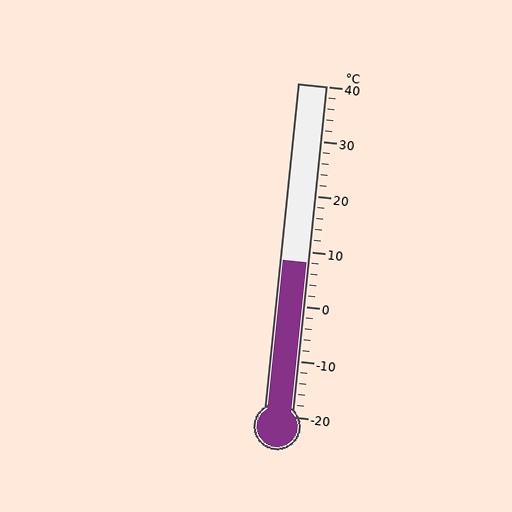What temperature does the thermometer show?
The thermometer shows approximately 8°C.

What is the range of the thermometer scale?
The thermometer scale ranges from -20°C to 40°C.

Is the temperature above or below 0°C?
The temperature is above 0°C.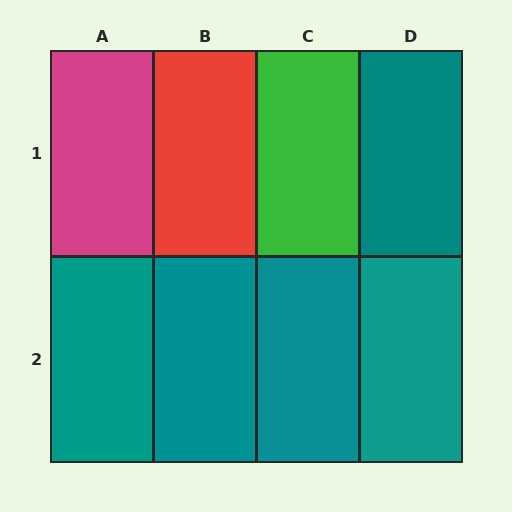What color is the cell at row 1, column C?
Green.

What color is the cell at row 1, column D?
Teal.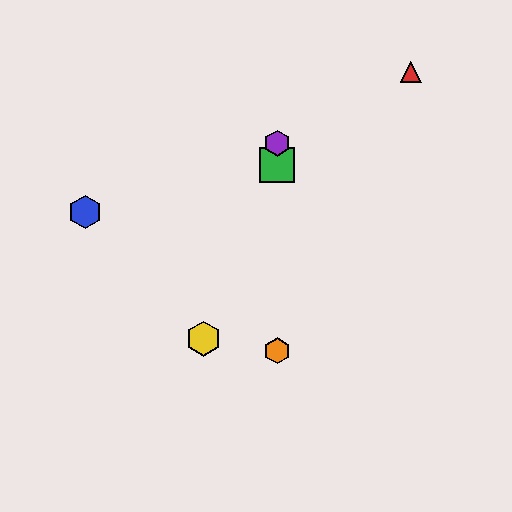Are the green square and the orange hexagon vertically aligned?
Yes, both are at x≈277.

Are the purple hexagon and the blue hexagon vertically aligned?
No, the purple hexagon is at x≈277 and the blue hexagon is at x≈85.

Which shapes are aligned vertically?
The green square, the purple hexagon, the orange hexagon are aligned vertically.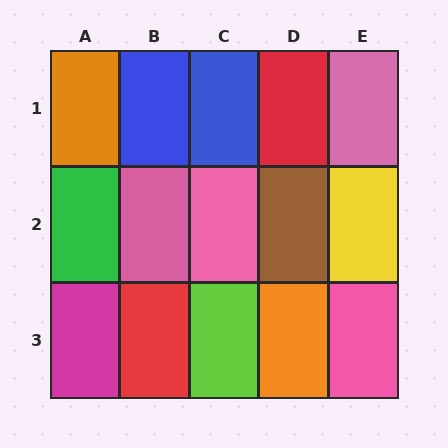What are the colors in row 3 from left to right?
Magenta, red, lime, orange, pink.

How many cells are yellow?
1 cell is yellow.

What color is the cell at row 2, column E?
Yellow.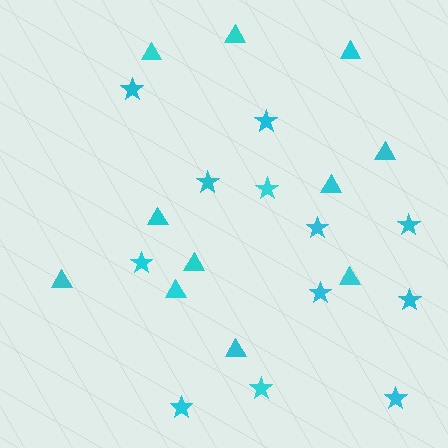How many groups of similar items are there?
There are 2 groups: one group of stars (12) and one group of triangles (11).